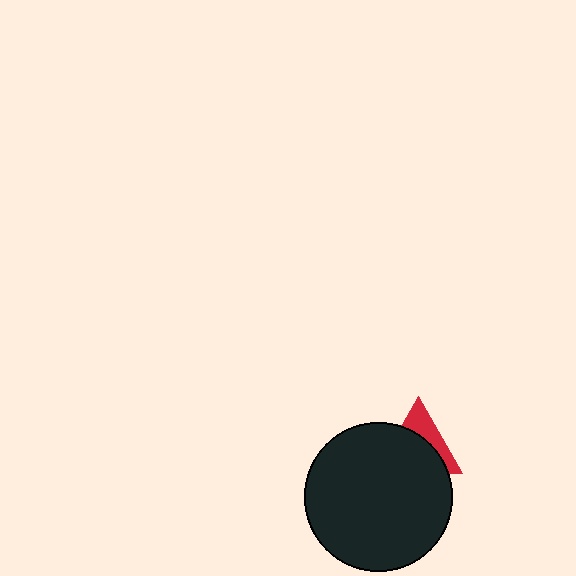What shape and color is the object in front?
The object in front is a black circle.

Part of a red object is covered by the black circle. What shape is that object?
It is a triangle.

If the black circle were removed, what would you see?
You would see the complete red triangle.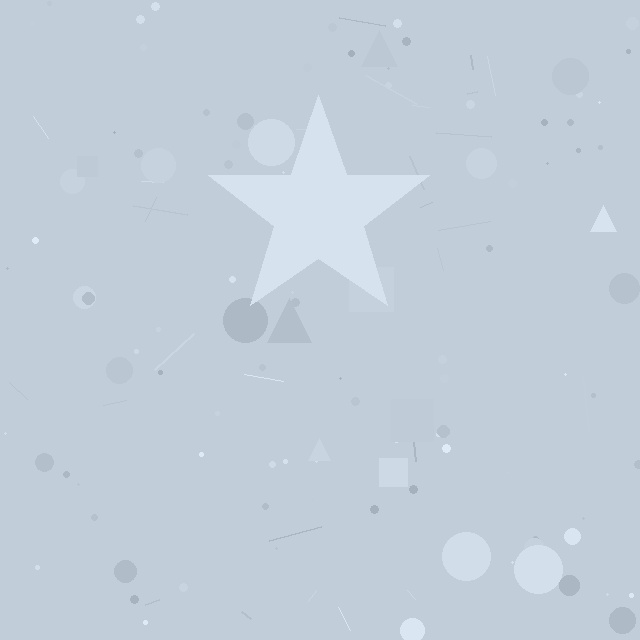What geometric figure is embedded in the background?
A star is embedded in the background.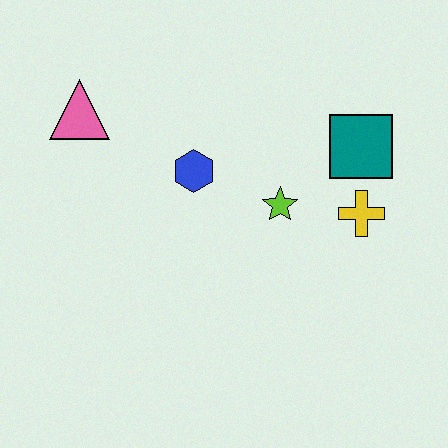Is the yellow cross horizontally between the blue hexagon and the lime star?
No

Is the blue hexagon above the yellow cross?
Yes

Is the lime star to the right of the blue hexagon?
Yes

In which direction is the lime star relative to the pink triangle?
The lime star is to the right of the pink triangle.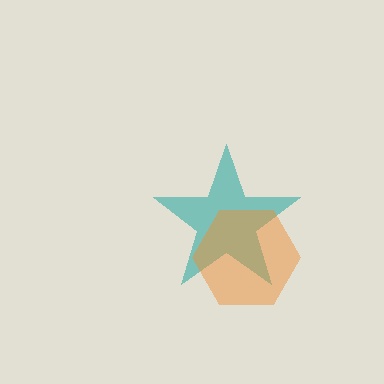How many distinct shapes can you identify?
There are 2 distinct shapes: a teal star, an orange hexagon.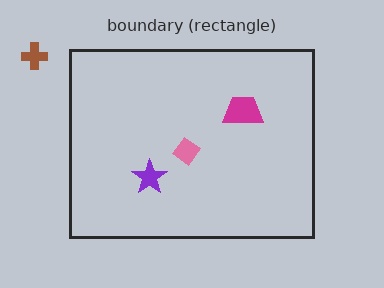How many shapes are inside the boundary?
3 inside, 1 outside.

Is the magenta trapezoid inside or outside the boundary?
Inside.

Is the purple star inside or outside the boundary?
Inside.